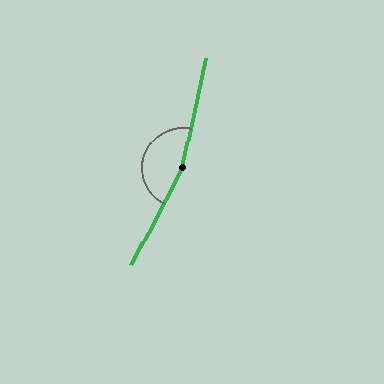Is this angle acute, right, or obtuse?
It is obtuse.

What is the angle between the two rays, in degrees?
Approximately 165 degrees.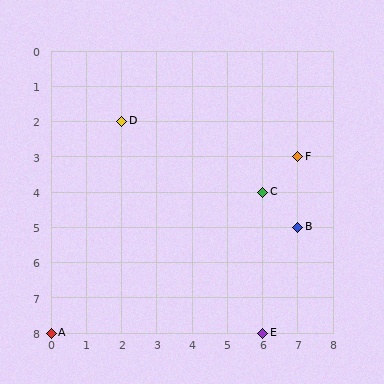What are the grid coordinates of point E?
Point E is at grid coordinates (6, 8).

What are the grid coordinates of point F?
Point F is at grid coordinates (7, 3).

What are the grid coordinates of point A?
Point A is at grid coordinates (0, 8).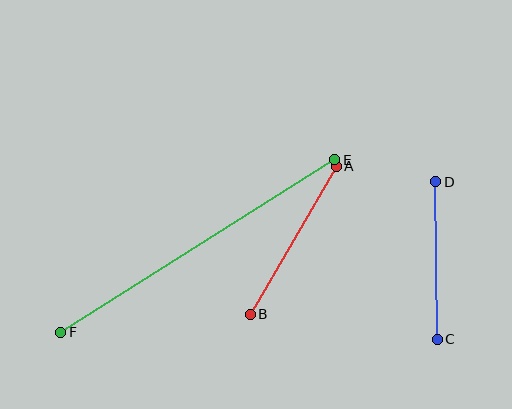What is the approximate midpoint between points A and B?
The midpoint is at approximately (293, 240) pixels.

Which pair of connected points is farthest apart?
Points E and F are farthest apart.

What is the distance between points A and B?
The distance is approximately 171 pixels.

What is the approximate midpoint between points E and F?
The midpoint is at approximately (198, 246) pixels.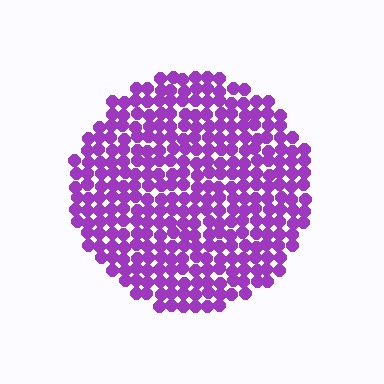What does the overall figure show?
The overall figure shows a circle.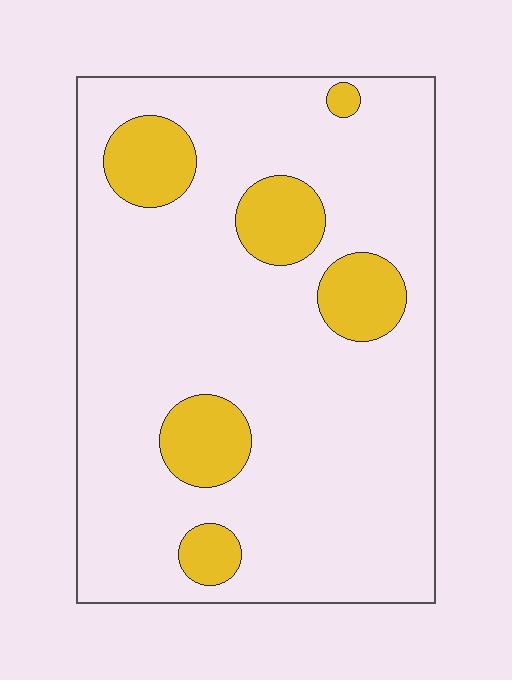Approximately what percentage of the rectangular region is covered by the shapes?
Approximately 15%.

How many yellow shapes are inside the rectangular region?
6.